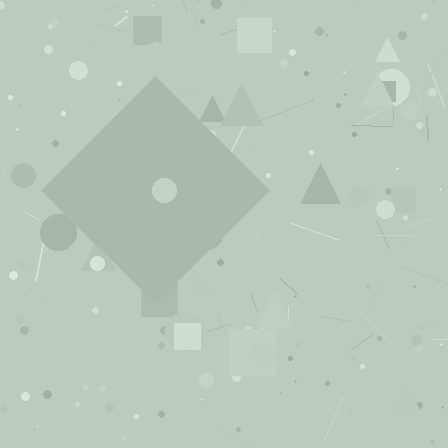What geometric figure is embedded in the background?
A diamond is embedded in the background.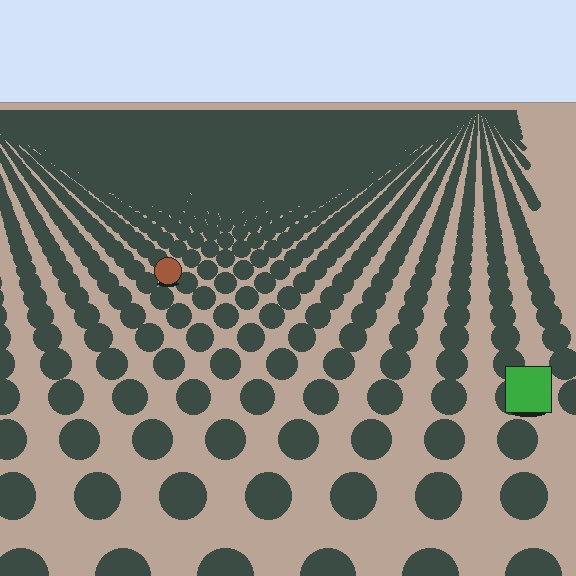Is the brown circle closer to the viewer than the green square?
No. The green square is closer — you can tell from the texture gradient: the ground texture is coarser near it.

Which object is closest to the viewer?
The green square is closest. The texture marks near it are larger and more spread out.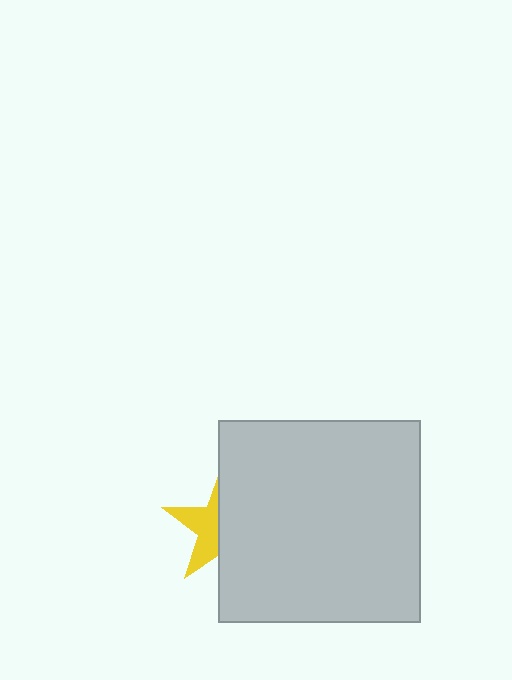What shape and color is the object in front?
The object in front is a light gray square.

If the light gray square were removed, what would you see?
You would see the complete yellow star.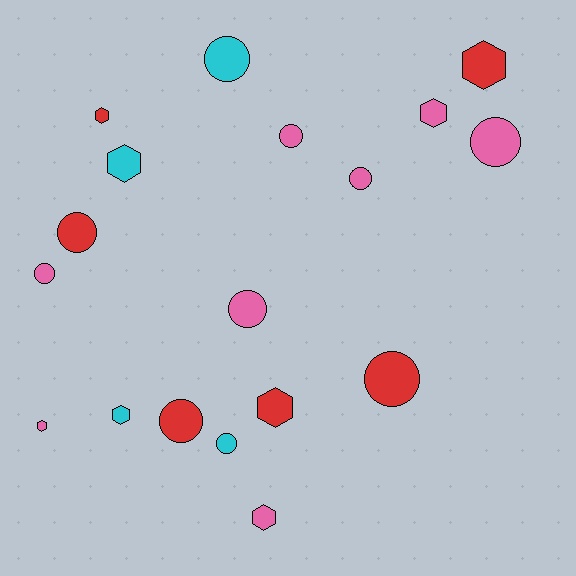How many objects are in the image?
There are 18 objects.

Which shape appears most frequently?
Circle, with 10 objects.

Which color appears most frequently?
Pink, with 8 objects.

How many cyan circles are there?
There are 2 cyan circles.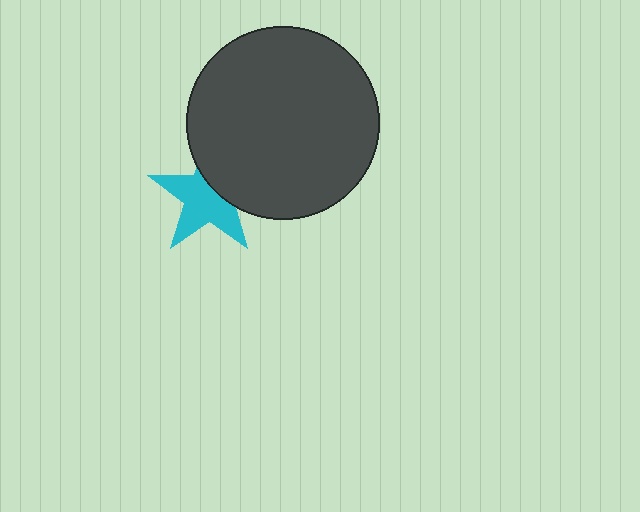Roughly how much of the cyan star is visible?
About half of it is visible (roughly 64%).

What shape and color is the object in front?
The object in front is a dark gray circle.